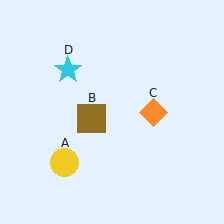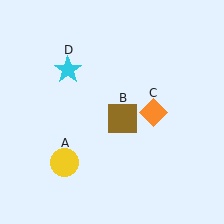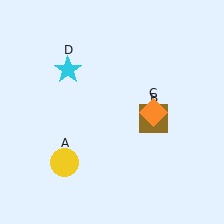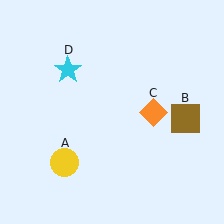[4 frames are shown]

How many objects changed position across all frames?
1 object changed position: brown square (object B).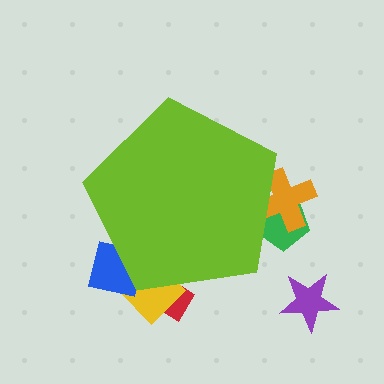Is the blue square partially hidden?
Yes, the blue square is partially hidden behind the lime pentagon.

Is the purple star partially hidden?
No, the purple star is fully visible.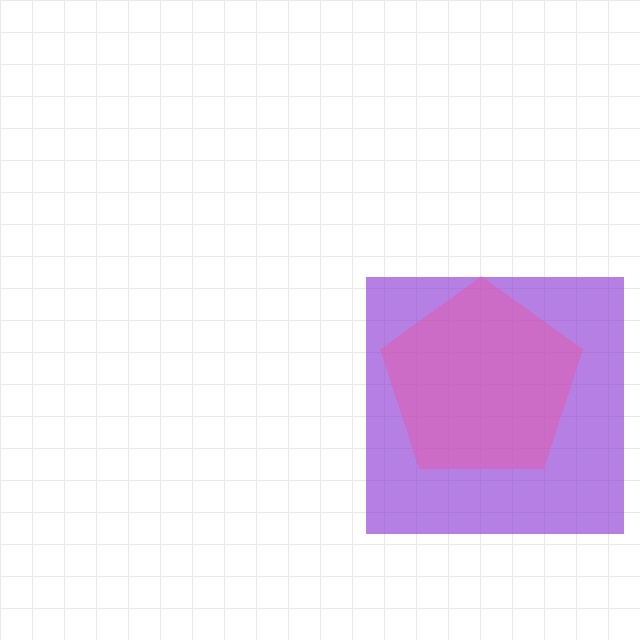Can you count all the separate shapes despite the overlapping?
Yes, there are 2 separate shapes.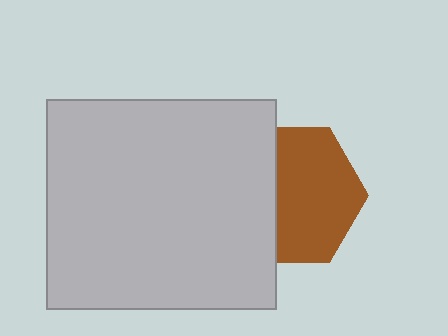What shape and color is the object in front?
The object in front is a light gray rectangle.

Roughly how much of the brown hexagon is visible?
About half of it is visible (roughly 61%).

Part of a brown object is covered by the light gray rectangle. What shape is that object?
It is a hexagon.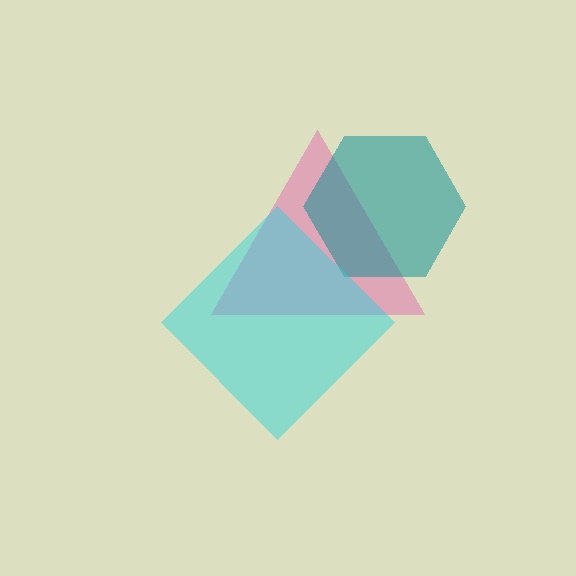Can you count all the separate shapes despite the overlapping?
Yes, there are 3 separate shapes.